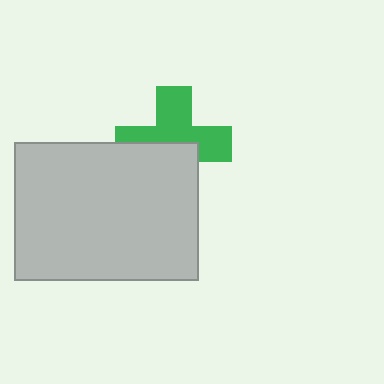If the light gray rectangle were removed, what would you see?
You would see the complete green cross.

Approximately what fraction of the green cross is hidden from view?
Roughly 45% of the green cross is hidden behind the light gray rectangle.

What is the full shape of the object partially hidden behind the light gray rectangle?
The partially hidden object is a green cross.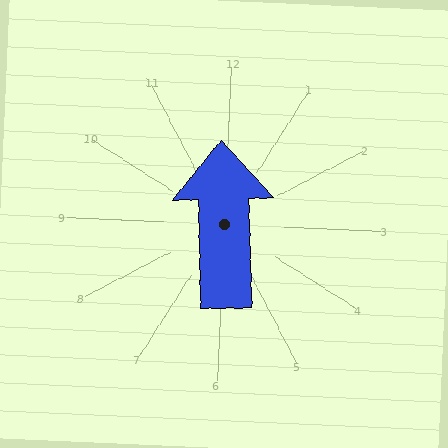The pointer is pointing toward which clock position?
Roughly 12 o'clock.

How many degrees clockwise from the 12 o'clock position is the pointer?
Approximately 356 degrees.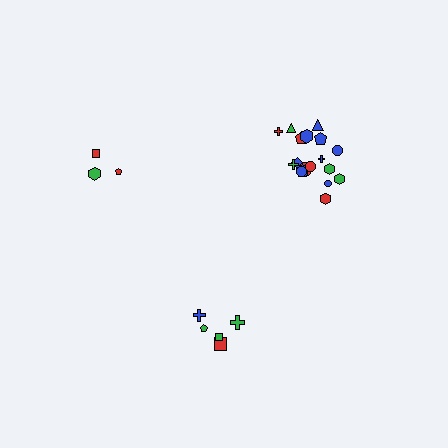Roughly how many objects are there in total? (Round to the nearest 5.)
Roughly 25 objects in total.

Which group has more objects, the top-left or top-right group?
The top-right group.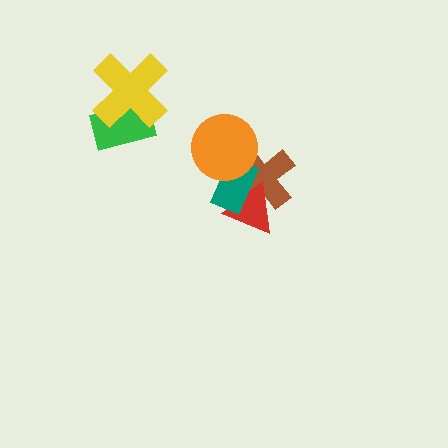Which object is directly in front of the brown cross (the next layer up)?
The red triangle is directly in front of the brown cross.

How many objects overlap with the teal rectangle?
3 objects overlap with the teal rectangle.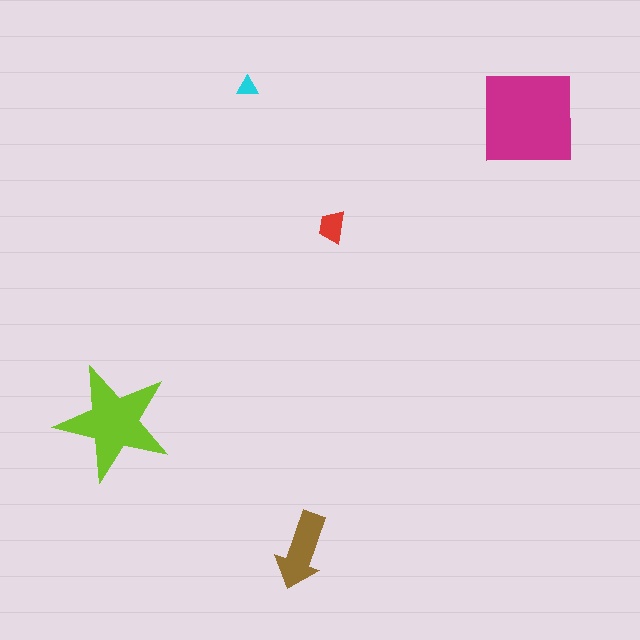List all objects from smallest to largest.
The cyan triangle, the red trapezoid, the brown arrow, the lime star, the magenta square.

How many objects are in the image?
There are 5 objects in the image.